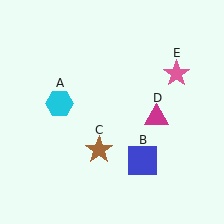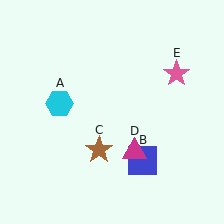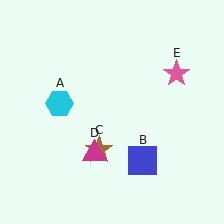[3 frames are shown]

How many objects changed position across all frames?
1 object changed position: magenta triangle (object D).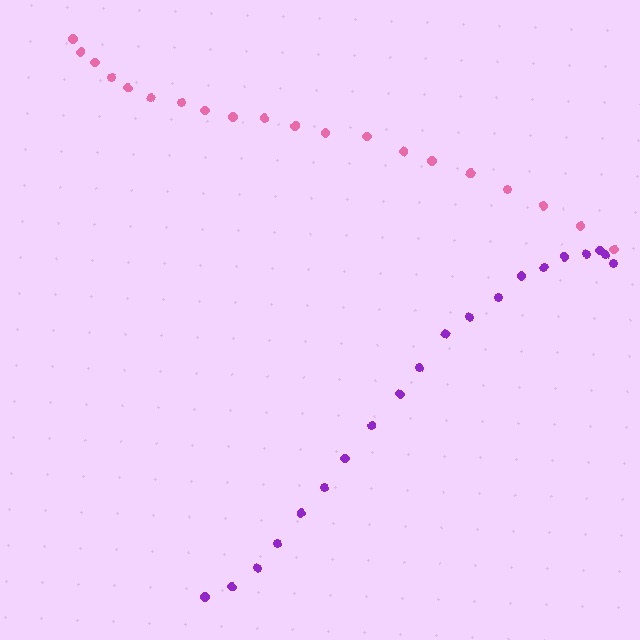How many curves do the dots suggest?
There are 2 distinct paths.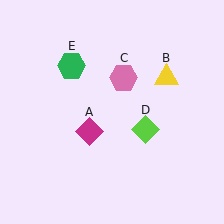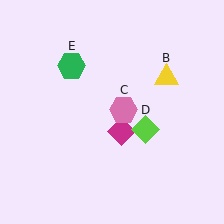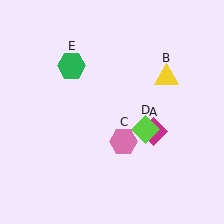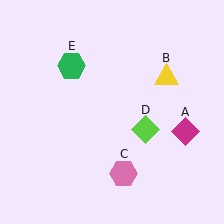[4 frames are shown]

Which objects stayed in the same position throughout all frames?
Yellow triangle (object B) and lime diamond (object D) and green hexagon (object E) remained stationary.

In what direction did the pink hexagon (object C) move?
The pink hexagon (object C) moved down.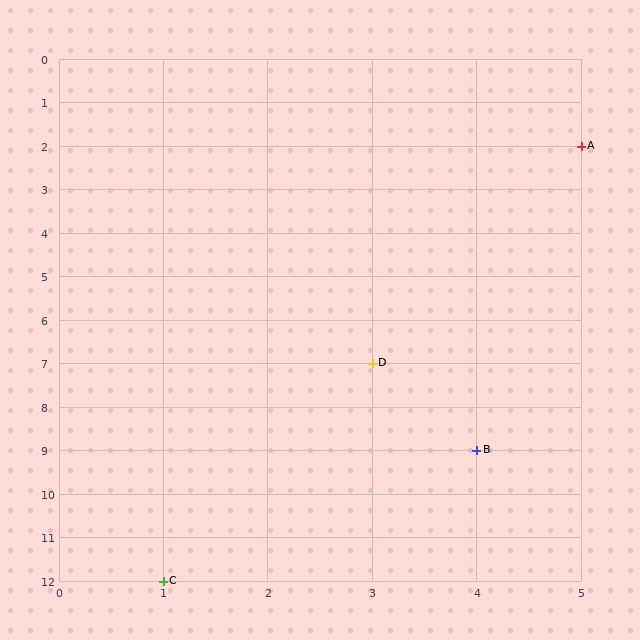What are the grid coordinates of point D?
Point D is at grid coordinates (3, 7).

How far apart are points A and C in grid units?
Points A and C are 4 columns and 10 rows apart (about 10.8 grid units diagonally).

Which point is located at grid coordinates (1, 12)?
Point C is at (1, 12).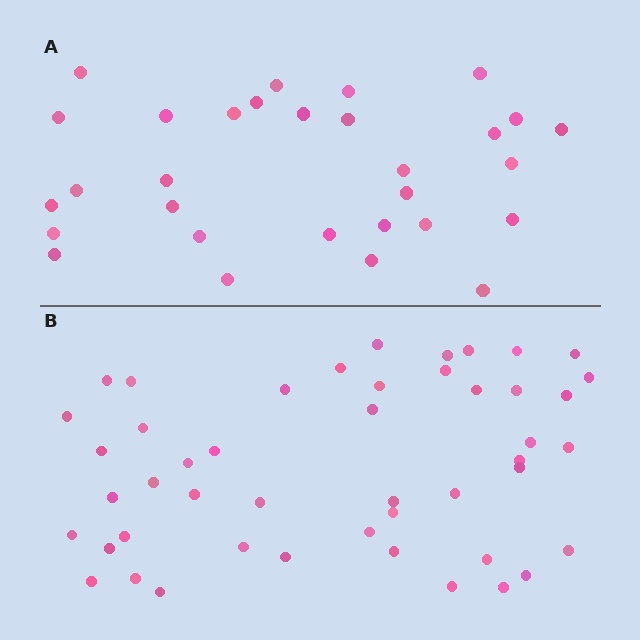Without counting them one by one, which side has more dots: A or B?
Region B (the bottom region) has more dots.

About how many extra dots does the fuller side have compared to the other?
Region B has approximately 15 more dots than region A.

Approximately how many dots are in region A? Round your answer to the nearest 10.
About 30 dots.